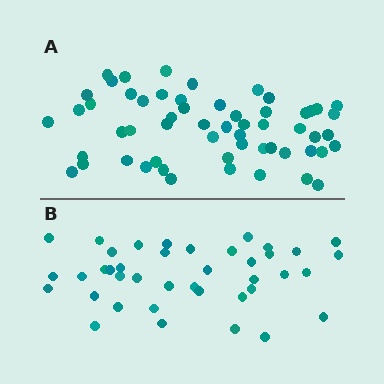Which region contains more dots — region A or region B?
Region A (the top region) has more dots.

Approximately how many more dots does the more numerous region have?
Region A has approximately 15 more dots than region B.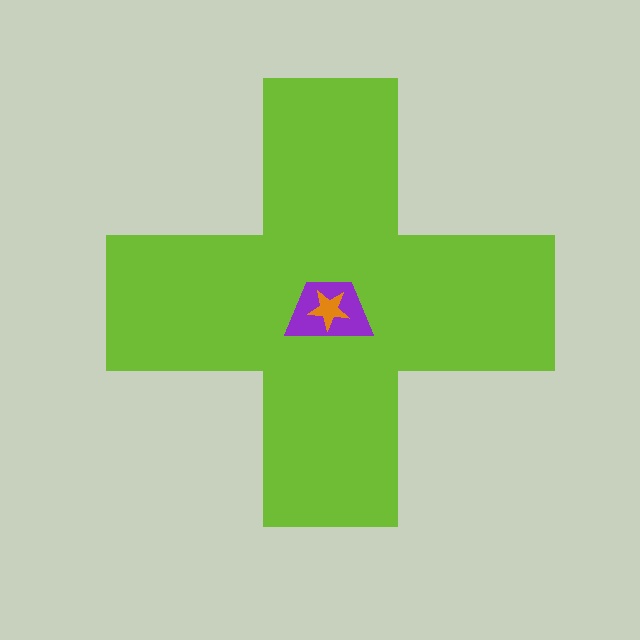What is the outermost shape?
The lime cross.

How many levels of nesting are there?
3.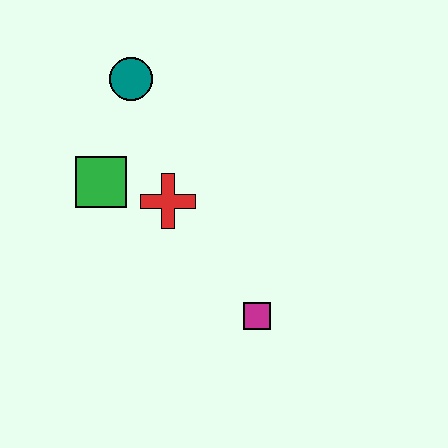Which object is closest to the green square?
The red cross is closest to the green square.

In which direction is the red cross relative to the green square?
The red cross is to the right of the green square.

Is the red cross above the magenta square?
Yes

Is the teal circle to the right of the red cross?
No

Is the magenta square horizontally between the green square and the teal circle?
No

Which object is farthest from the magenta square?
The teal circle is farthest from the magenta square.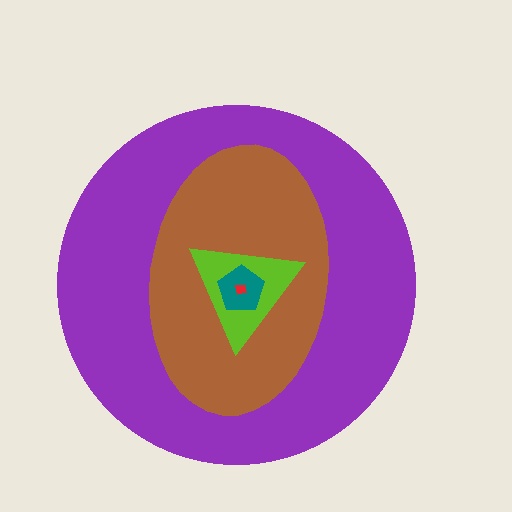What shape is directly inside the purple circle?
The brown ellipse.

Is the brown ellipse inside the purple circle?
Yes.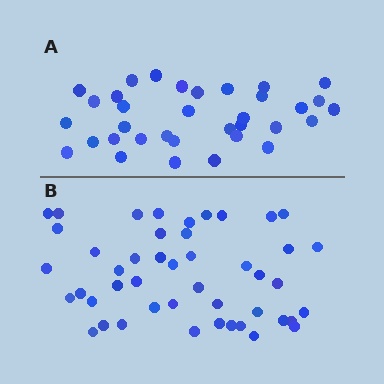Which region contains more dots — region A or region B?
Region B (the bottom region) has more dots.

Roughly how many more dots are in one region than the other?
Region B has roughly 12 or so more dots than region A.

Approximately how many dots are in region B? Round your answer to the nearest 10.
About 50 dots. (The exact count is 46, which rounds to 50.)